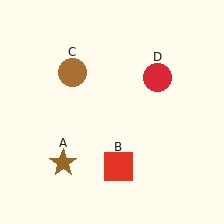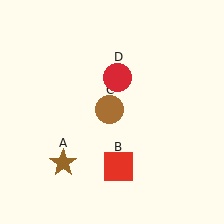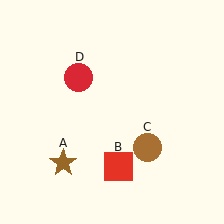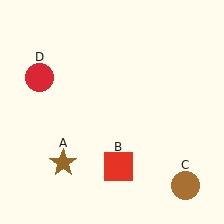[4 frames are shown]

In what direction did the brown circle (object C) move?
The brown circle (object C) moved down and to the right.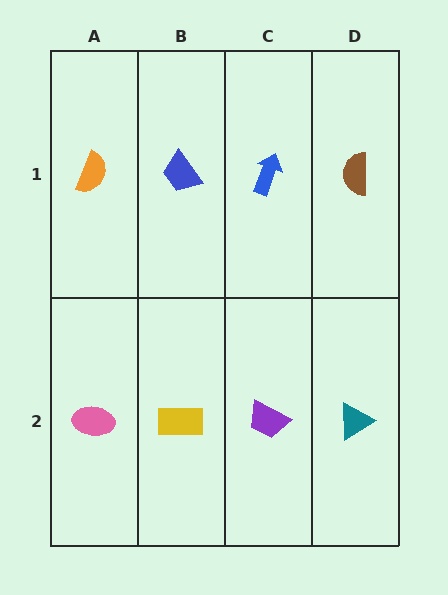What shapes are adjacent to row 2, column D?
A brown semicircle (row 1, column D), a purple trapezoid (row 2, column C).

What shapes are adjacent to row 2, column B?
A blue trapezoid (row 1, column B), a pink ellipse (row 2, column A), a purple trapezoid (row 2, column C).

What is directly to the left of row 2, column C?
A yellow rectangle.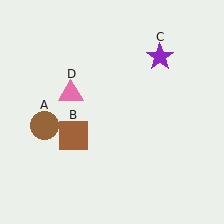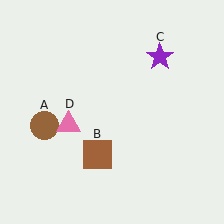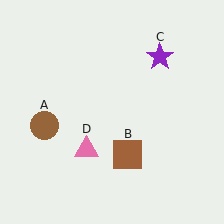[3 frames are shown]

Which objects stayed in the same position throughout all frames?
Brown circle (object A) and purple star (object C) remained stationary.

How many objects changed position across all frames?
2 objects changed position: brown square (object B), pink triangle (object D).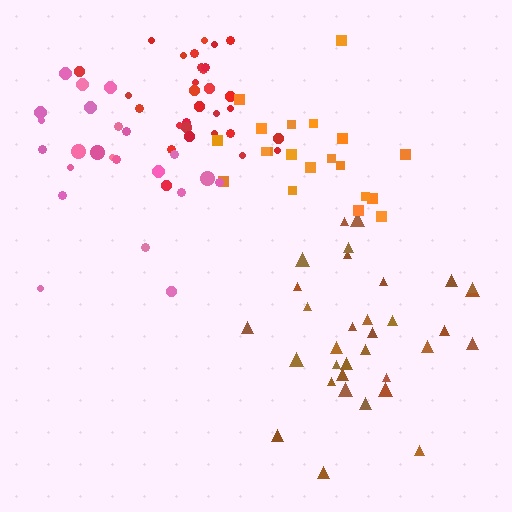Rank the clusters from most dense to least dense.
red, brown, orange, pink.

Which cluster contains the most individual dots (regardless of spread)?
Brown (33).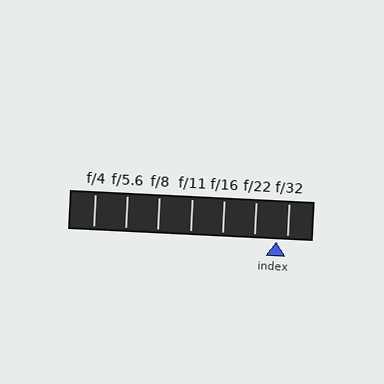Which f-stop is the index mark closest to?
The index mark is closest to f/32.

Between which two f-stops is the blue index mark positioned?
The index mark is between f/22 and f/32.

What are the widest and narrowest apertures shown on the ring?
The widest aperture shown is f/4 and the narrowest is f/32.